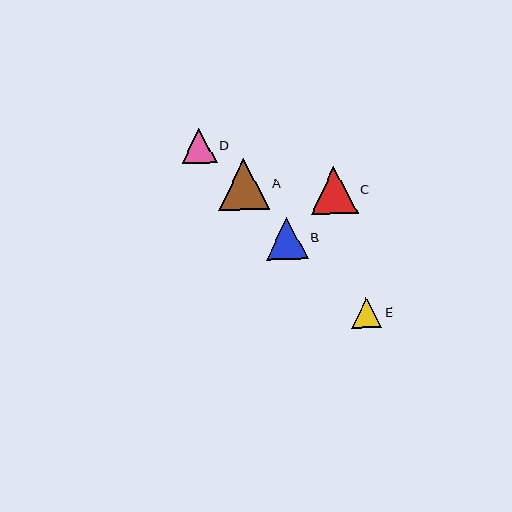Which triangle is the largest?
Triangle A is the largest with a size of approximately 50 pixels.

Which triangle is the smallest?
Triangle E is the smallest with a size of approximately 31 pixels.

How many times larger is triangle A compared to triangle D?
Triangle A is approximately 1.4 times the size of triangle D.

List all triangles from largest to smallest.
From largest to smallest: A, C, B, D, E.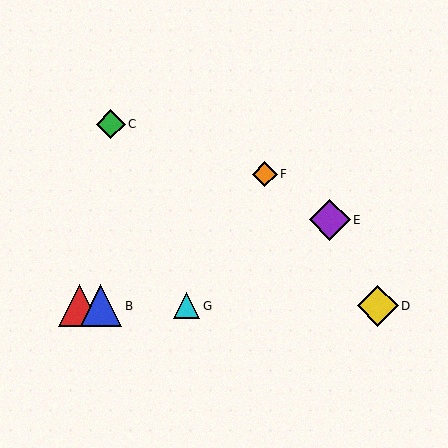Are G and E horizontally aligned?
No, G is at y≈306 and E is at y≈220.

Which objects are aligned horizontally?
Objects A, B, D, G are aligned horizontally.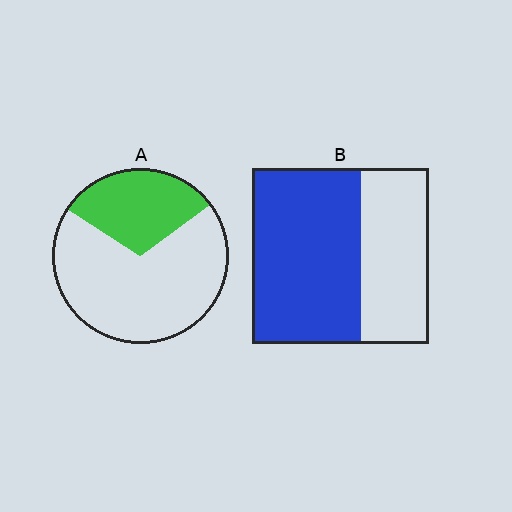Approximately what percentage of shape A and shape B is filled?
A is approximately 30% and B is approximately 60%.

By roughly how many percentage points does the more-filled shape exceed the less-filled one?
By roughly 30 percentage points (B over A).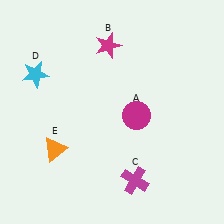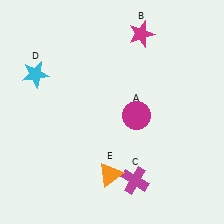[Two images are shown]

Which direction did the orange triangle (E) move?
The orange triangle (E) moved right.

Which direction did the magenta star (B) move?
The magenta star (B) moved right.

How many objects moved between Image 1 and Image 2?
2 objects moved between the two images.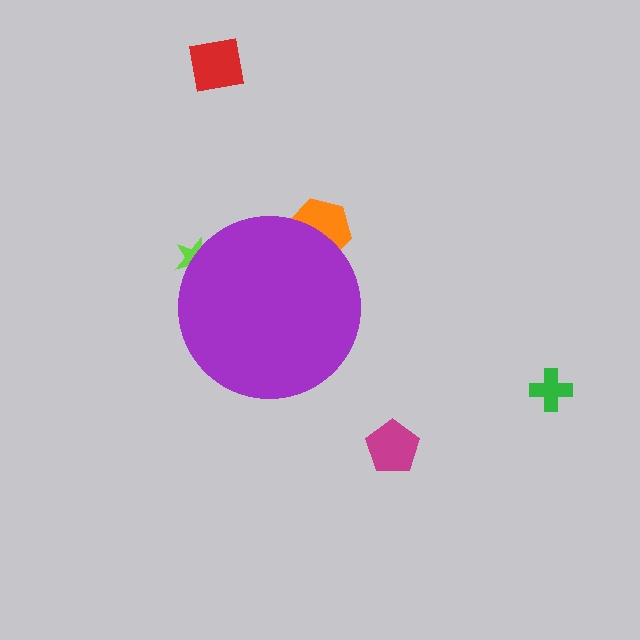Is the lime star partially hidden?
Yes, the lime star is partially hidden behind the purple circle.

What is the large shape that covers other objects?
A purple circle.